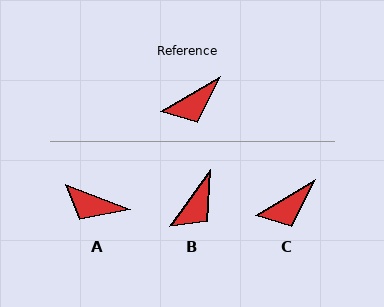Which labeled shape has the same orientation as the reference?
C.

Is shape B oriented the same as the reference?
No, it is off by about 23 degrees.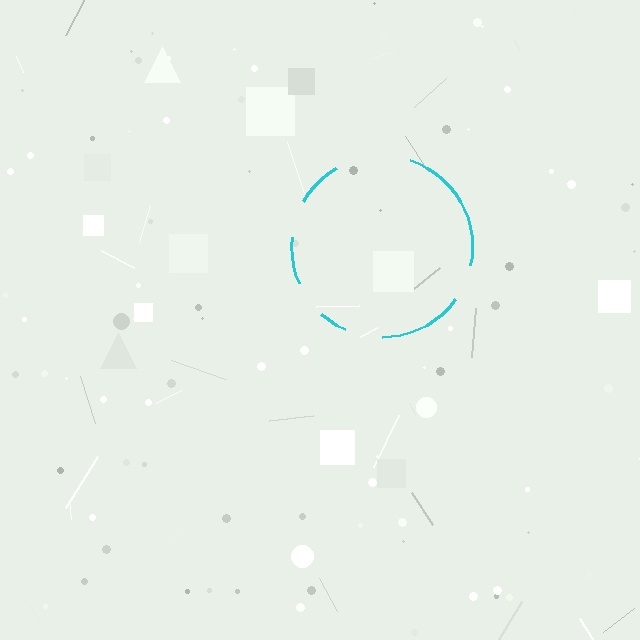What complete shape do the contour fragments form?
The contour fragments form a circle.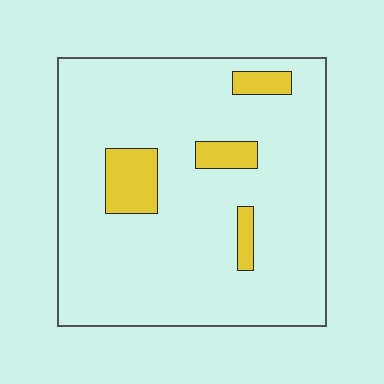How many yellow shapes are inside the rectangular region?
4.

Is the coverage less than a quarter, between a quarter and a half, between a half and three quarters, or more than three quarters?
Less than a quarter.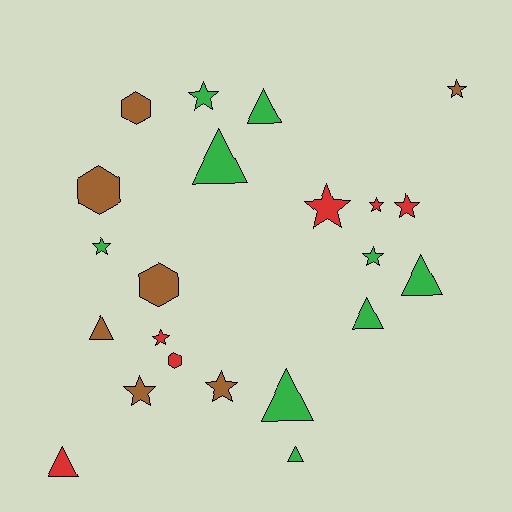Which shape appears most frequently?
Star, with 10 objects.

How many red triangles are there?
There is 1 red triangle.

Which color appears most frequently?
Green, with 9 objects.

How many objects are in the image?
There are 22 objects.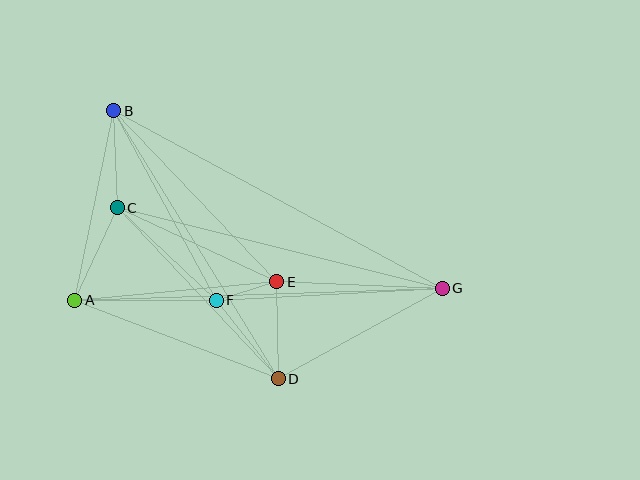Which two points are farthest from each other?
Points B and G are farthest from each other.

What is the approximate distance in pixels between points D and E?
The distance between D and E is approximately 97 pixels.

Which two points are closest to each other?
Points E and F are closest to each other.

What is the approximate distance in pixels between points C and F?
The distance between C and F is approximately 135 pixels.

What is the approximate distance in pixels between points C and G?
The distance between C and G is approximately 335 pixels.